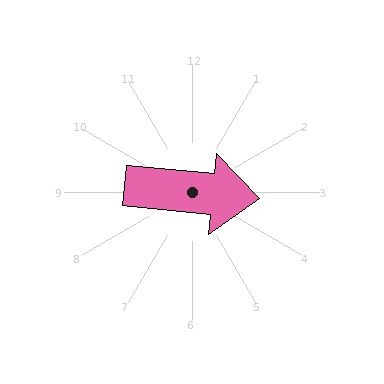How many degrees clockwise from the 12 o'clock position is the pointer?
Approximately 96 degrees.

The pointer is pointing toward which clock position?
Roughly 3 o'clock.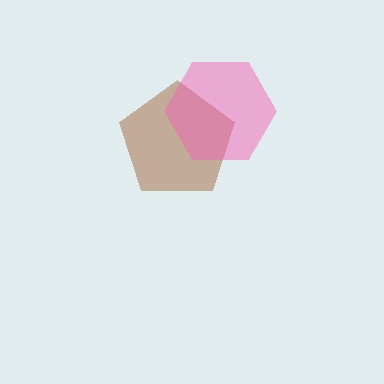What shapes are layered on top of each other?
The layered shapes are: a brown pentagon, a pink hexagon.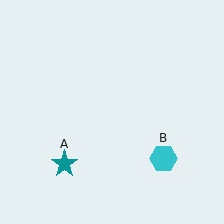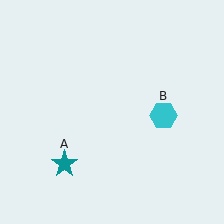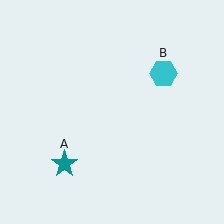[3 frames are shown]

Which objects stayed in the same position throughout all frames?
Teal star (object A) remained stationary.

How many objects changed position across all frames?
1 object changed position: cyan hexagon (object B).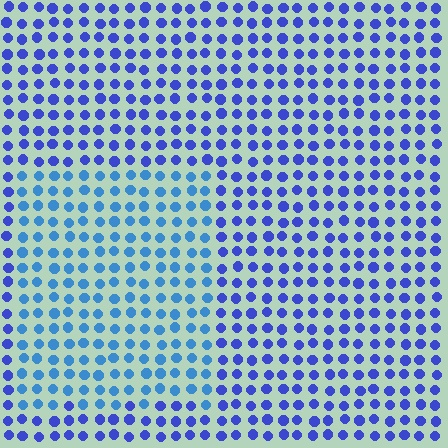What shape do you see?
I see a rectangle.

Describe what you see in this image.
The image is filled with small blue elements in a uniform arrangement. A rectangle-shaped region is visible where the elements are tinted to a slightly different hue, forming a subtle color boundary.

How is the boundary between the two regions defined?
The boundary is defined purely by a slight shift in hue (about 28 degrees). Spacing, size, and orientation are identical on both sides.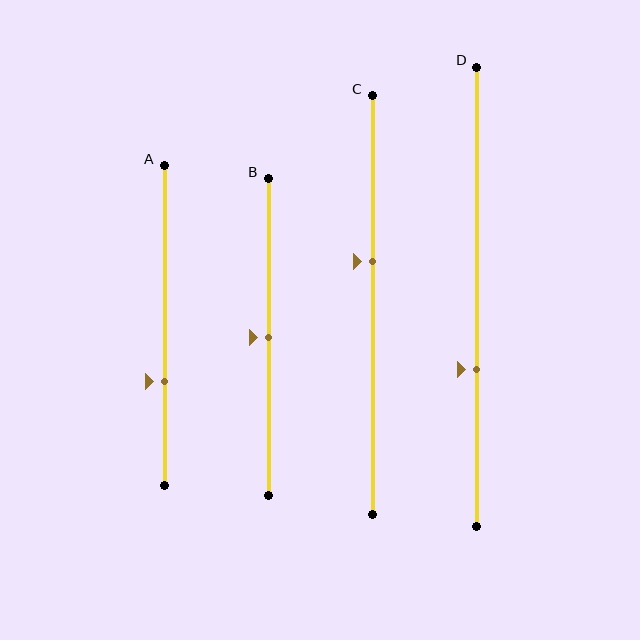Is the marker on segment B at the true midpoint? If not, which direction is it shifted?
Yes, the marker on segment B is at the true midpoint.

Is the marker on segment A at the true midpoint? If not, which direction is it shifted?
No, the marker on segment A is shifted downward by about 18% of the segment length.